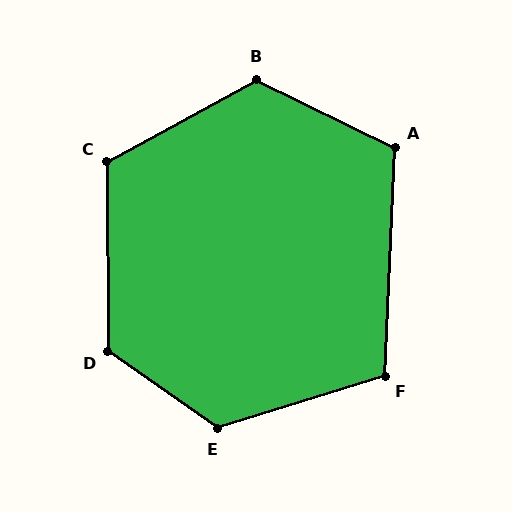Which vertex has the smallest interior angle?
F, at approximately 110 degrees.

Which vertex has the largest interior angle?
E, at approximately 128 degrees.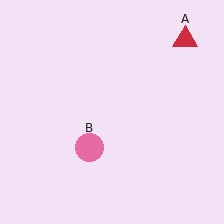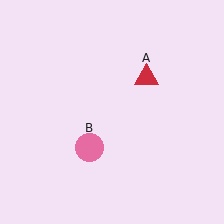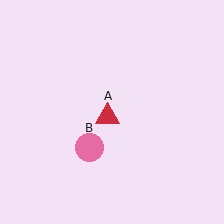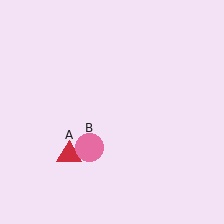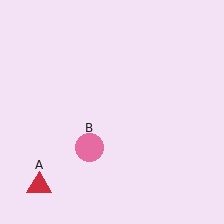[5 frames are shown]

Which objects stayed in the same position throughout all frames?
Pink circle (object B) remained stationary.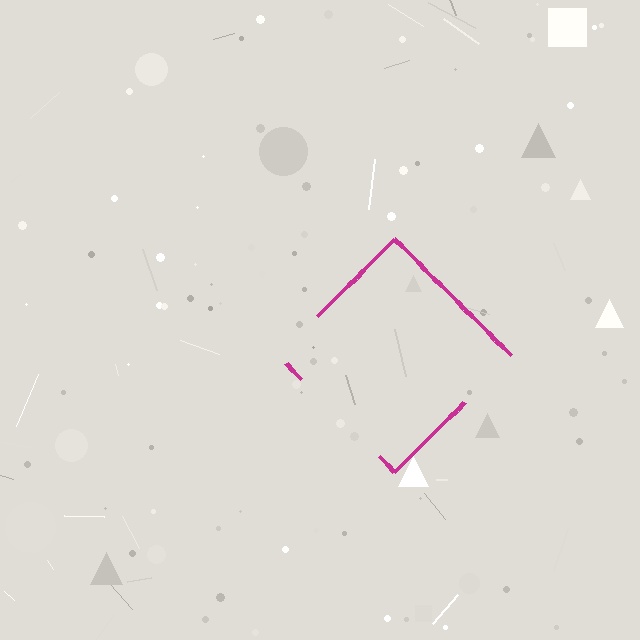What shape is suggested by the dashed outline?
The dashed outline suggests a diamond.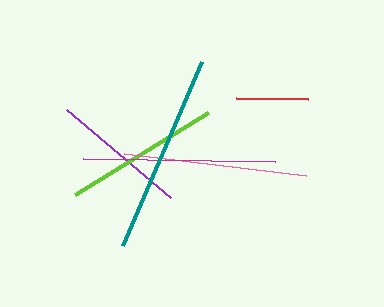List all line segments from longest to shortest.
From longest to shortest: teal, magenta, pink, lime, purple, red.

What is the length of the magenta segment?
The magenta segment is approximately 192 pixels long.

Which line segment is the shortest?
The red line is the shortest at approximately 72 pixels.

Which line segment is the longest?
The teal line is the longest at approximately 200 pixels.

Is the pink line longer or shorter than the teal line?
The teal line is longer than the pink line.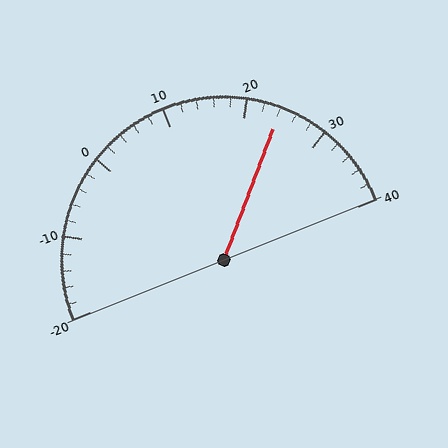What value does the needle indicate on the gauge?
The needle indicates approximately 24.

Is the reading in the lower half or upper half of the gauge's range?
The reading is in the upper half of the range (-20 to 40).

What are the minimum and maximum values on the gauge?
The gauge ranges from -20 to 40.